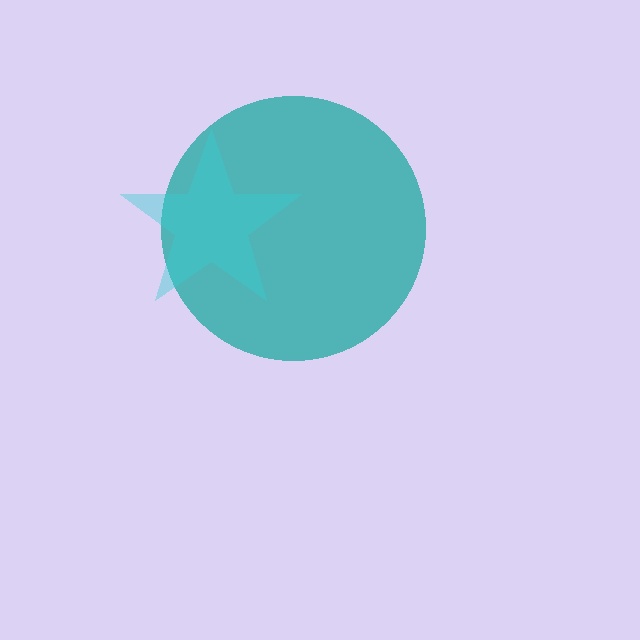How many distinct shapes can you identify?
There are 2 distinct shapes: a teal circle, a cyan star.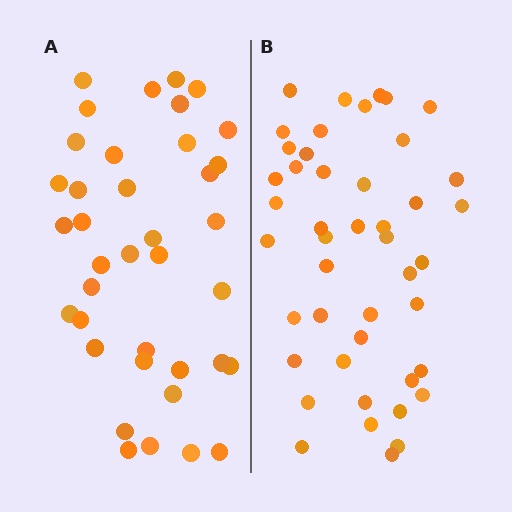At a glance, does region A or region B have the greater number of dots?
Region B (the right region) has more dots.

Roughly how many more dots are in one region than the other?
Region B has roughly 8 or so more dots than region A.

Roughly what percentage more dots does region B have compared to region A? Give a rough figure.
About 20% more.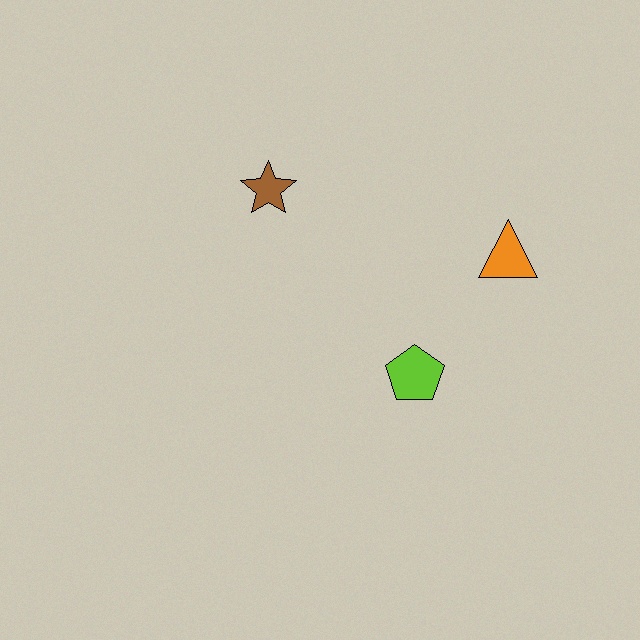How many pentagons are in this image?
There is 1 pentagon.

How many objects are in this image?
There are 3 objects.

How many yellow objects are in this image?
There are no yellow objects.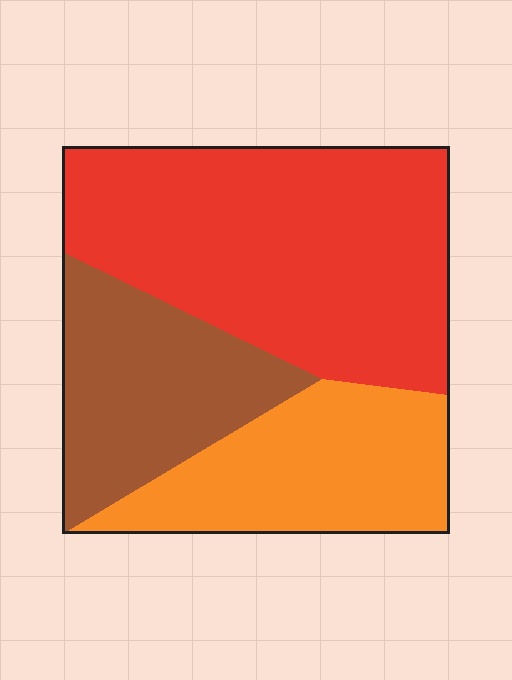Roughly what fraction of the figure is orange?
Orange takes up about one quarter (1/4) of the figure.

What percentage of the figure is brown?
Brown covers around 25% of the figure.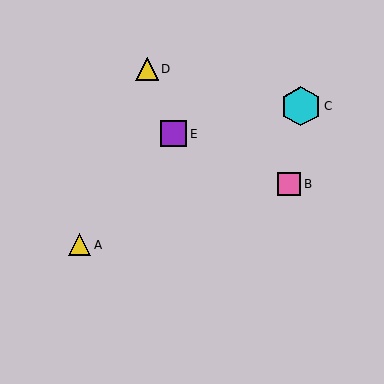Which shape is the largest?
The cyan hexagon (labeled C) is the largest.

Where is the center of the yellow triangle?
The center of the yellow triangle is at (80, 245).